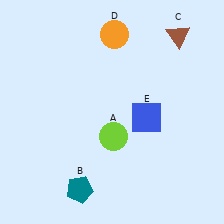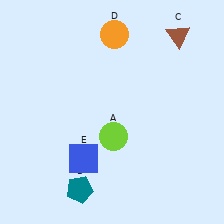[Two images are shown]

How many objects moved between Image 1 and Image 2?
1 object moved between the two images.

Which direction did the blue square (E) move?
The blue square (E) moved left.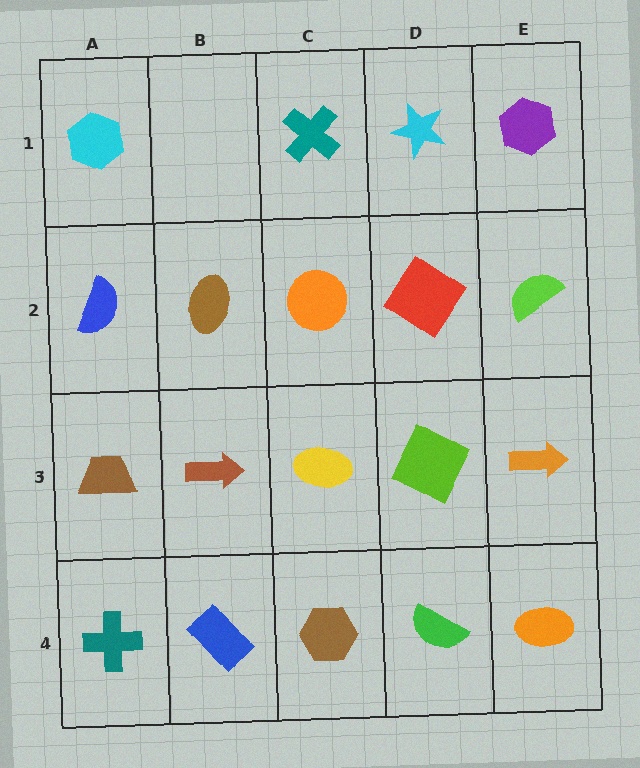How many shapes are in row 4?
5 shapes.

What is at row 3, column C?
A yellow ellipse.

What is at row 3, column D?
A lime square.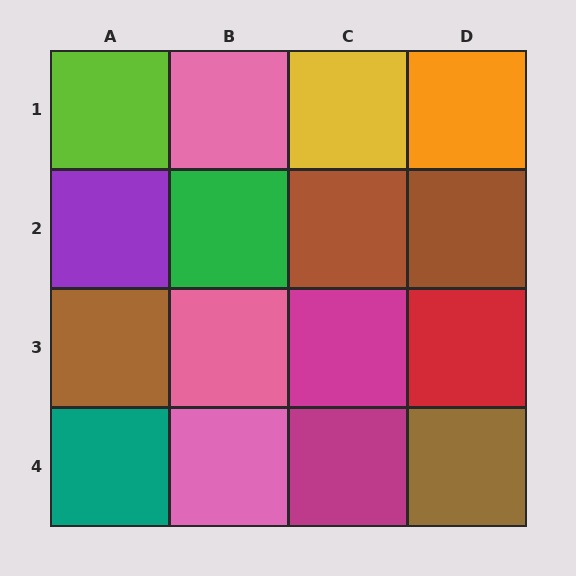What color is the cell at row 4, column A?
Teal.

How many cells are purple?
1 cell is purple.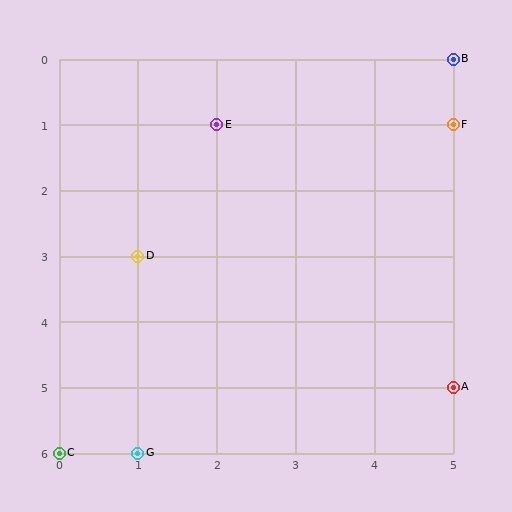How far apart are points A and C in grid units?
Points A and C are 5 columns and 1 row apart (about 5.1 grid units diagonally).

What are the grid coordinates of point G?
Point G is at grid coordinates (1, 6).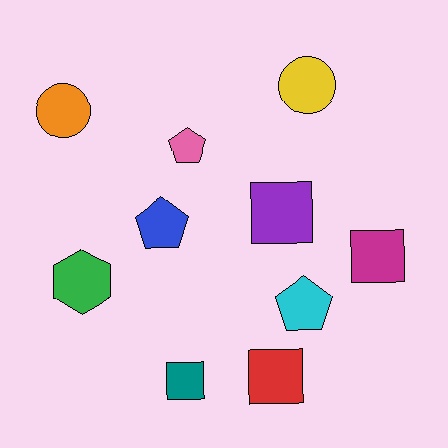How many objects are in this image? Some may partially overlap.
There are 10 objects.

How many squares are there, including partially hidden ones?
There are 4 squares.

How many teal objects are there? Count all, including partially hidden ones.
There is 1 teal object.